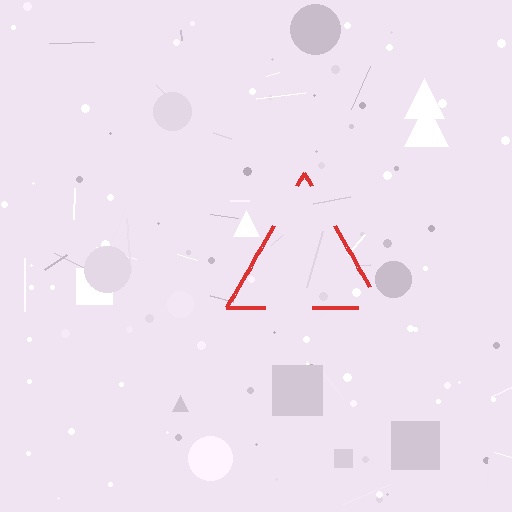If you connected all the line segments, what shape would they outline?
They would outline a triangle.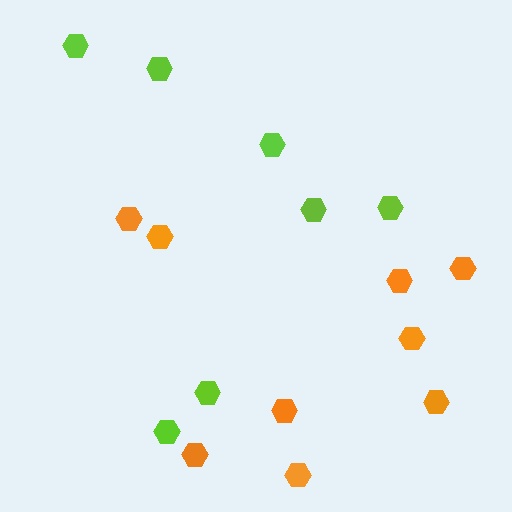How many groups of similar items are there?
There are 2 groups: one group of lime hexagons (7) and one group of orange hexagons (9).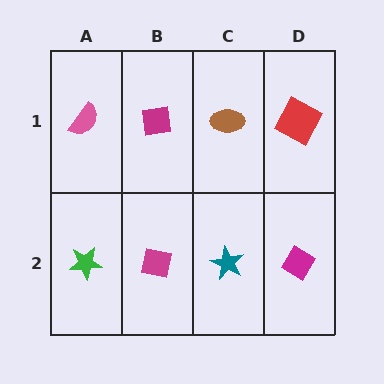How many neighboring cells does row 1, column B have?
3.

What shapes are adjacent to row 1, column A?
A green star (row 2, column A), a magenta square (row 1, column B).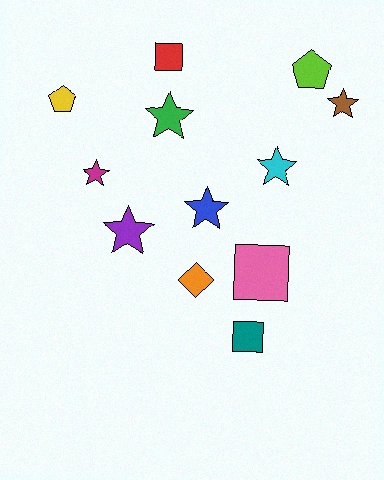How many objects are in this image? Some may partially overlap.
There are 12 objects.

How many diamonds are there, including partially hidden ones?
There is 1 diamond.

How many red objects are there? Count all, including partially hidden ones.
There is 1 red object.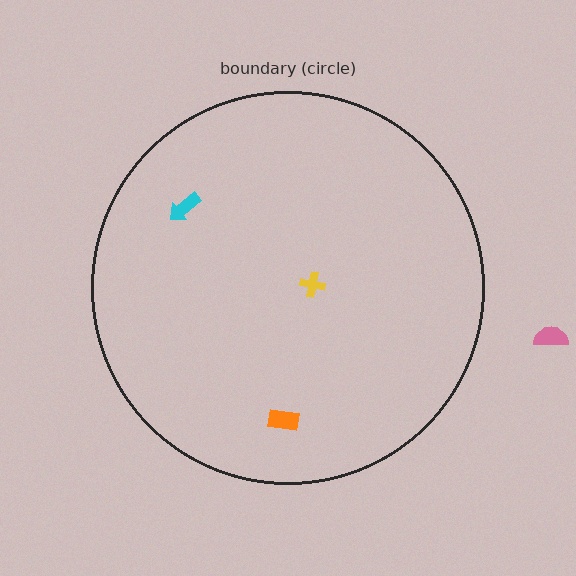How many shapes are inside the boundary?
3 inside, 1 outside.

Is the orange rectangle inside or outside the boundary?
Inside.